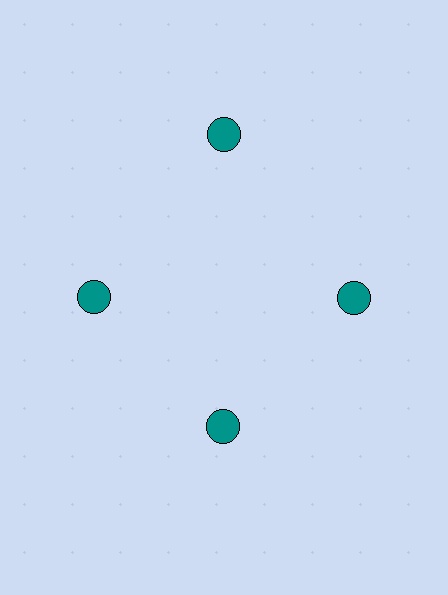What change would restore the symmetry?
The symmetry would be restored by moving it inward, back onto the ring so that all 4 circles sit at equal angles and equal distance from the center.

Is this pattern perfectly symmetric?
No. The 4 teal circles are arranged in a ring, but one element near the 12 o'clock position is pushed outward from the center, breaking the 4-fold rotational symmetry.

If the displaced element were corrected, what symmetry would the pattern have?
It would have 4-fold rotational symmetry — the pattern would map onto itself every 90 degrees.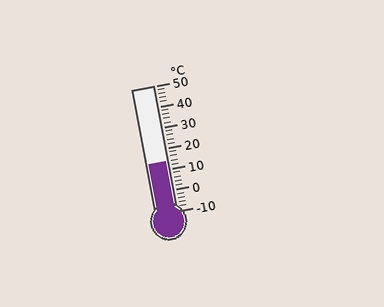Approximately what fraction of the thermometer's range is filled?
The thermometer is filled to approximately 40% of its range.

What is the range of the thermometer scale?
The thermometer scale ranges from -10°C to 50°C.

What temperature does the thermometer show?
The thermometer shows approximately 14°C.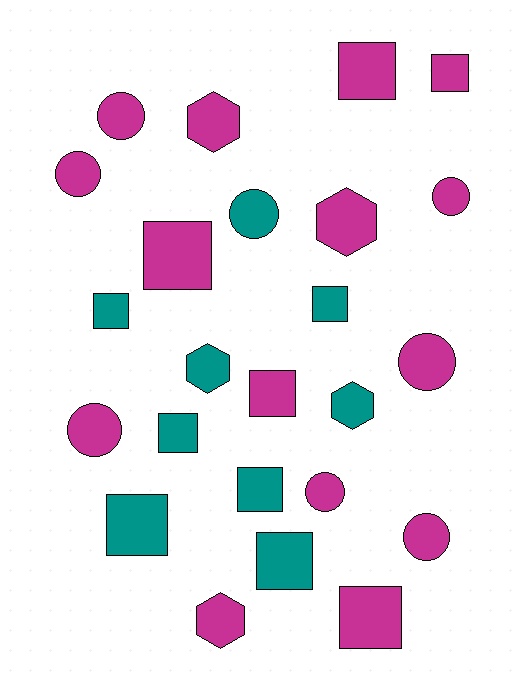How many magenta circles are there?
There are 7 magenta circles.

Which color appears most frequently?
Magenta, with 15 objects.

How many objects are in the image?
There are 24 objects.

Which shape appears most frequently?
Square, with 11 objects.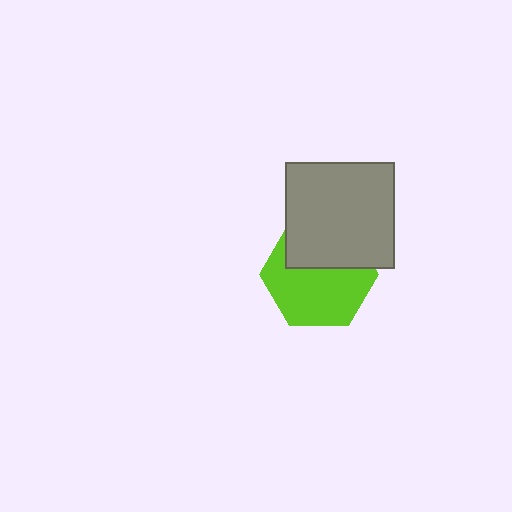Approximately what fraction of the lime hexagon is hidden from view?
Roughly 39% of the lime hexagon is hidden behind the gray rectangle.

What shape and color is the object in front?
The object in front is a gray rectangle.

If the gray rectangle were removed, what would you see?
You would see the complete lime hexagon.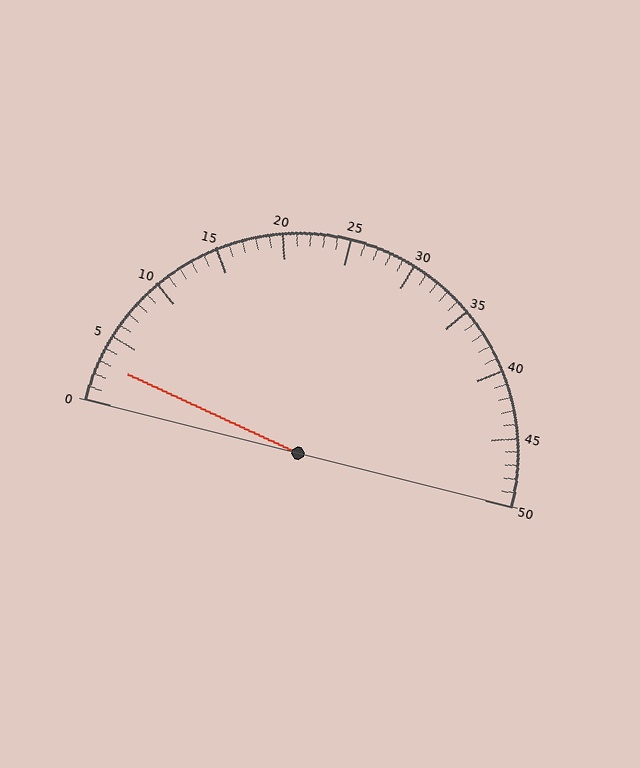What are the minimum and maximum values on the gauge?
The gauge ranges from 0 to 50.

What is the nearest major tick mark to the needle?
The nearest major tick mark is 5.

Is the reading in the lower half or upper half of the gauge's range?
The reading is in the lower half of the range (0 to 50).